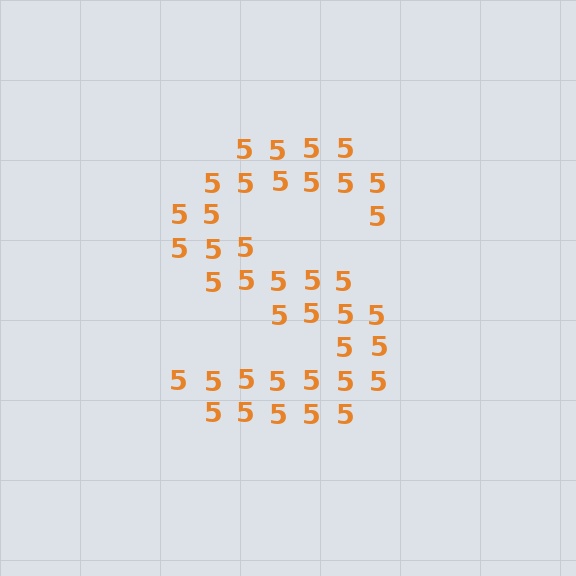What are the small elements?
The small elements are digit 5's.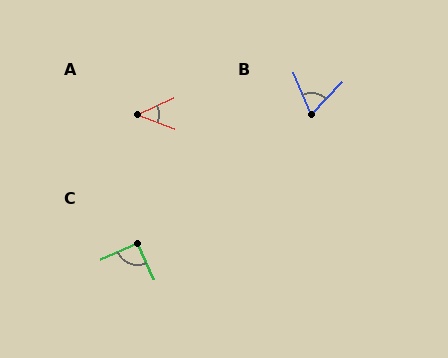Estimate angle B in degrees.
Approximately 67 degrees.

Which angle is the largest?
C, at approximately 91 degrees.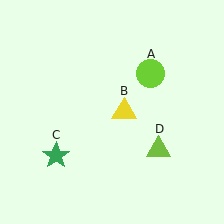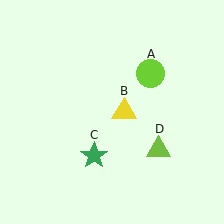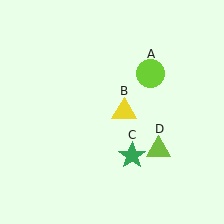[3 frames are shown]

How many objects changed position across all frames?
1 object changed position: green star (object C).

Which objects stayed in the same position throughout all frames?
Lime circle (object A) and yellow triangle (object B) and lime triangle (object D) remained stationary.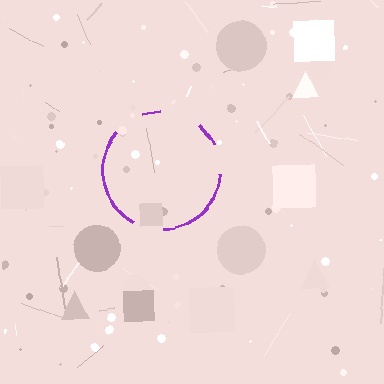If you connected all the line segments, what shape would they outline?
They would outline a circle.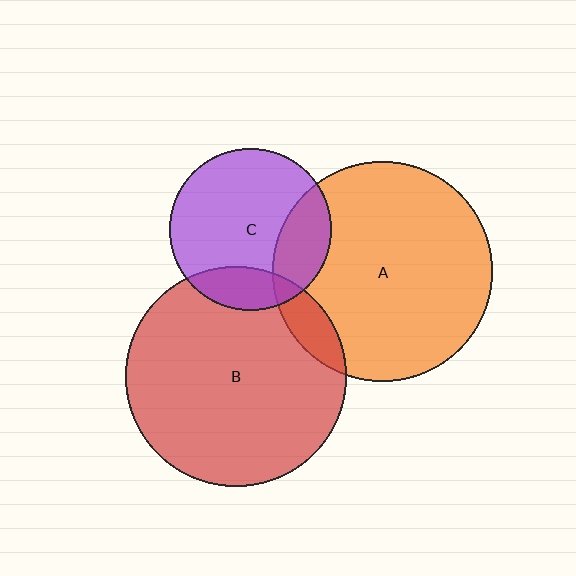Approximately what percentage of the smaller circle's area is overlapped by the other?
Approximately 10%.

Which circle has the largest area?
Circle A (orange).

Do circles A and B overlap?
Yes.